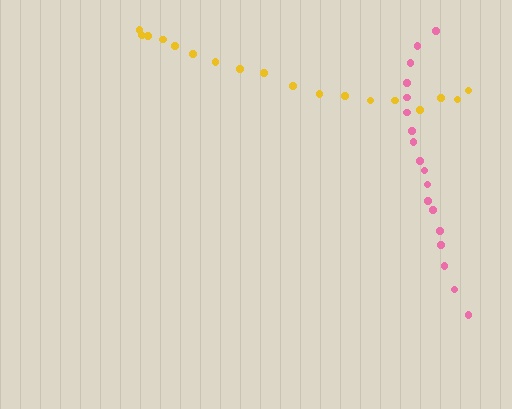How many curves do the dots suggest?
There are 2 distinct paths.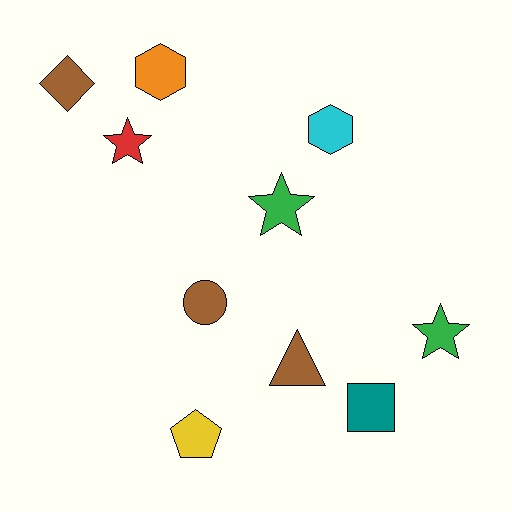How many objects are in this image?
There are 10 objects.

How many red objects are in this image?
There is 1 red object.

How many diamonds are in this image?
There is 1 diamond.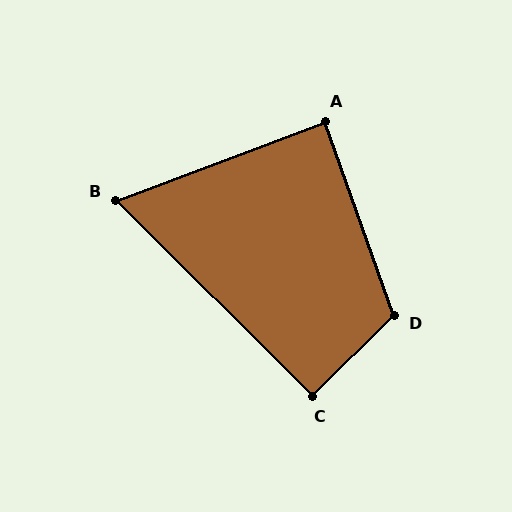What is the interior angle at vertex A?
Approximately 89 degrees (approximately right).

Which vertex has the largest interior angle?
D, at approximately 115 degrees.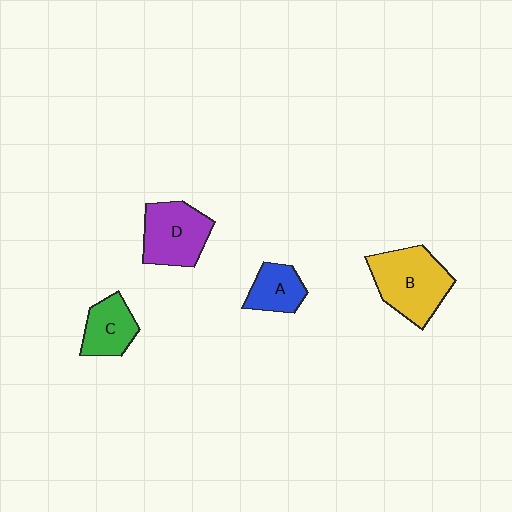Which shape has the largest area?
Shape B (yellow).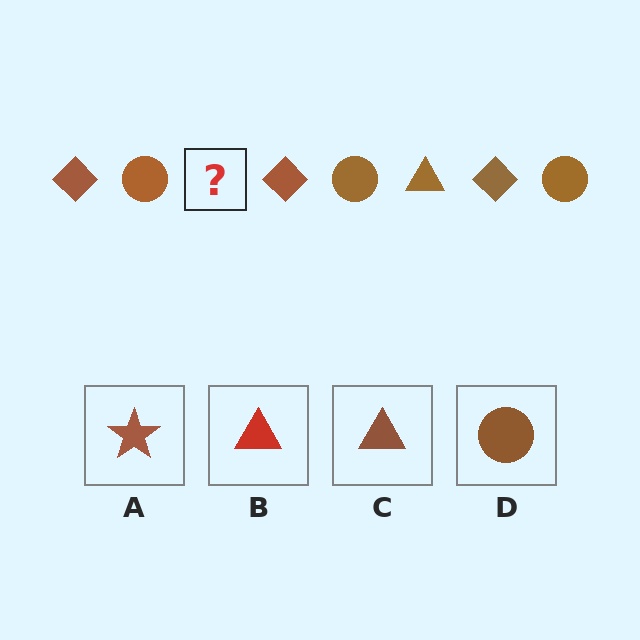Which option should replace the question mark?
Option C.